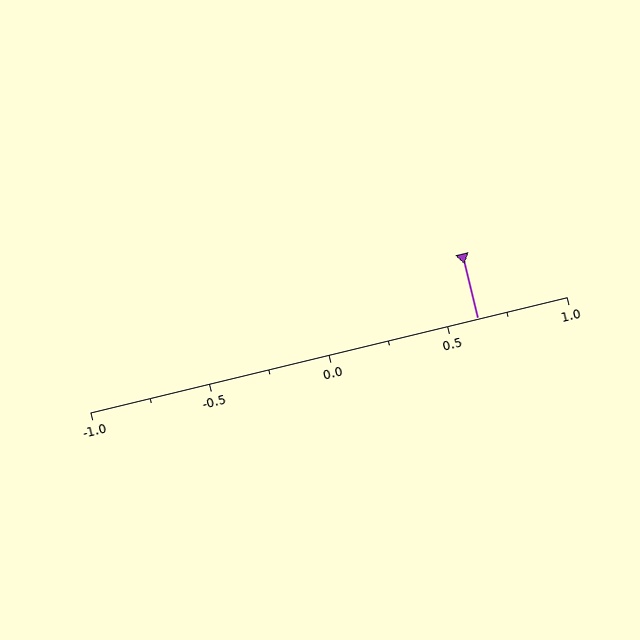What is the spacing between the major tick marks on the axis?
The major ticks are spaced 0.5 apart.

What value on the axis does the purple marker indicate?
The marker indicates approximately 0.62.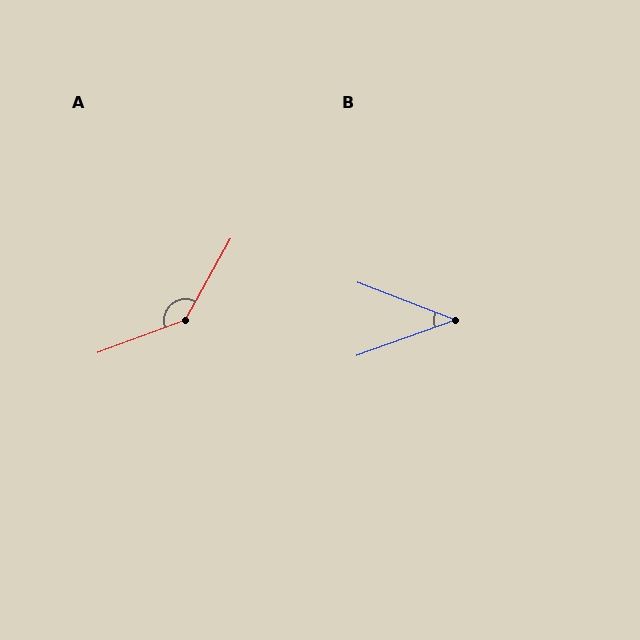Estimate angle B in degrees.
Approximately 41 degrees.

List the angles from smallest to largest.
B (41°), A (140°).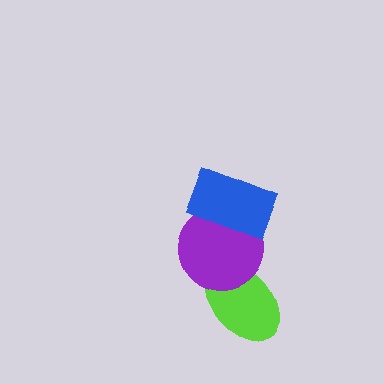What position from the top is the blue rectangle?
The blue rectangle is 1st from the top.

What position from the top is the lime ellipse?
The lime ellipse is 3rd from the top.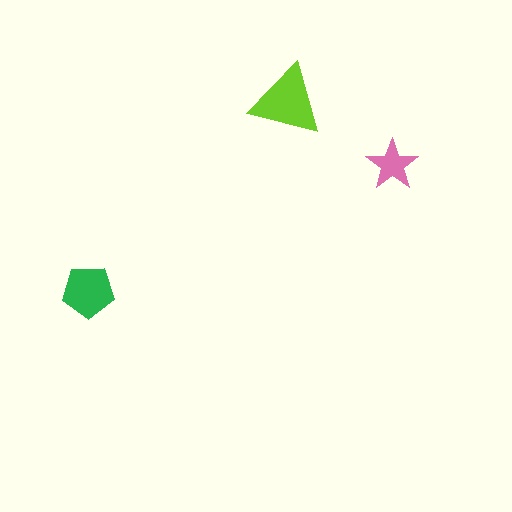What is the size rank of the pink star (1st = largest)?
3rd.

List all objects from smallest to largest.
The pink star, the green pentagon, the lime triangle.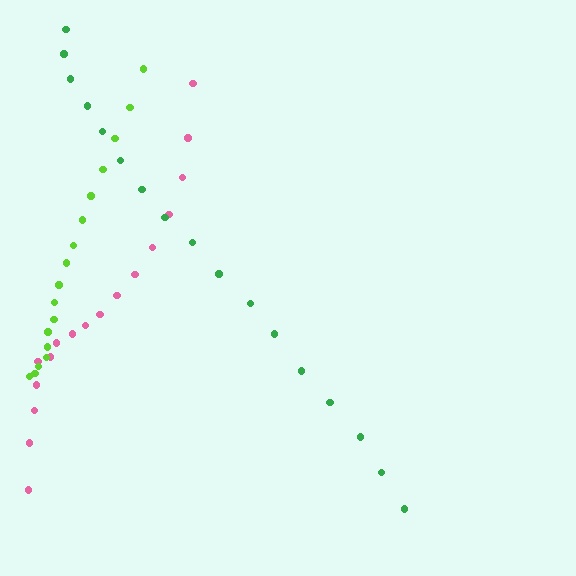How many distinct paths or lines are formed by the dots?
There are 3 distinct paths.